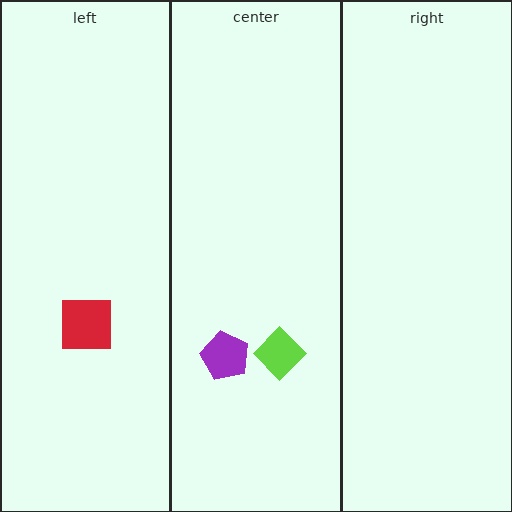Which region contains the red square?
The left region.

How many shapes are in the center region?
2.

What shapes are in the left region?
The red square.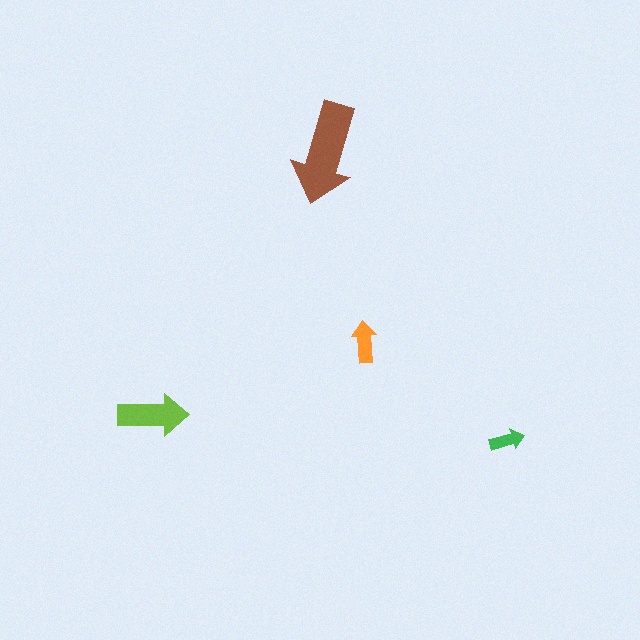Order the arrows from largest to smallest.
the brown one, the lime one, the orange one, the green one.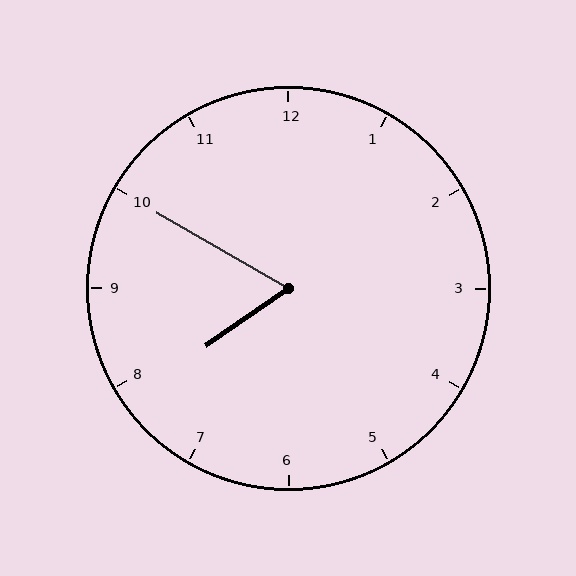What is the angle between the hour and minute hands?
Approximately 65 degrees.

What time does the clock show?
7:50.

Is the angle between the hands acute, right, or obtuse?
It is acute.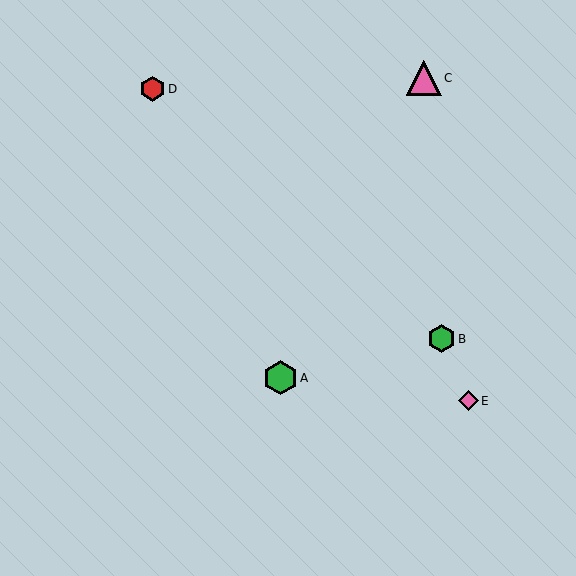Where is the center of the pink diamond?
The center of the pink diamond is at (468, 401).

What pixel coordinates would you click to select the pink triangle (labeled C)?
Click at (424, 78) to select the pink triangle C.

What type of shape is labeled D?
Shape D is a red hexagon.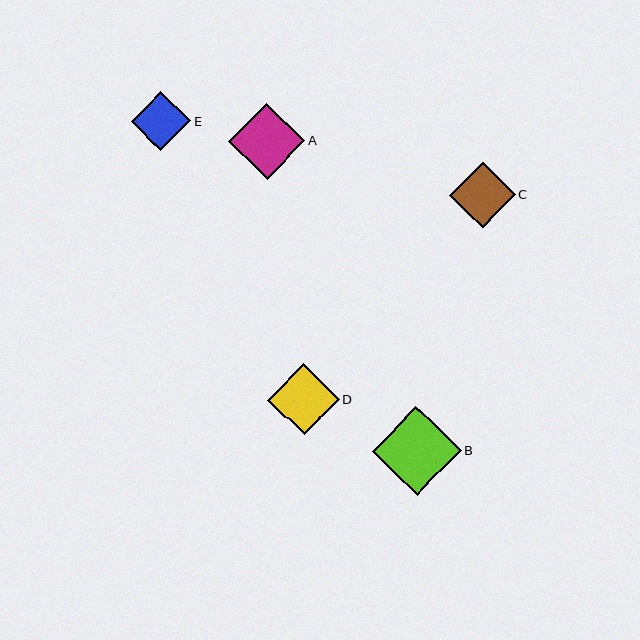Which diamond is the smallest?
Diamond E is the smallest with a size of approximately 60 pixels.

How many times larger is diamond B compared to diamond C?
Diamond B is approximately 1.3 times the size of diamond C.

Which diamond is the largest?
Diamond B is the largest with a size of approximately 89 pixels.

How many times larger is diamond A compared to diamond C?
Diamond A is approximately 1.1 times the size of diamond C.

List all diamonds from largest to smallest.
From largest to smallest: B, A, D, C, E.